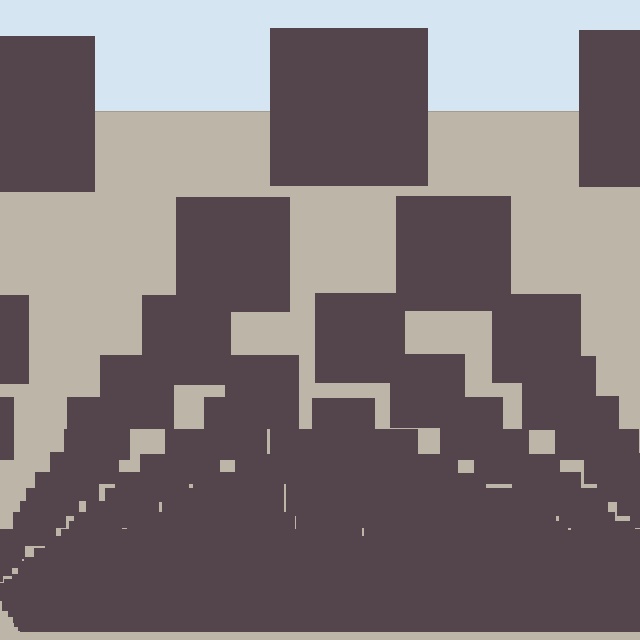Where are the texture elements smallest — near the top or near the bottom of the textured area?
Near the bottom.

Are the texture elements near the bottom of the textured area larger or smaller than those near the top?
Smaller. The gradient is inverted — elements near the bottom are smaller and denser.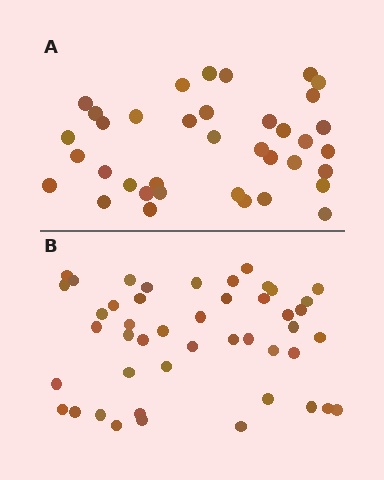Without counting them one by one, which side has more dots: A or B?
Region B (the bottom region) has more dots.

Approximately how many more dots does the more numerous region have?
Region B has roughly 8 or so more dots than region A.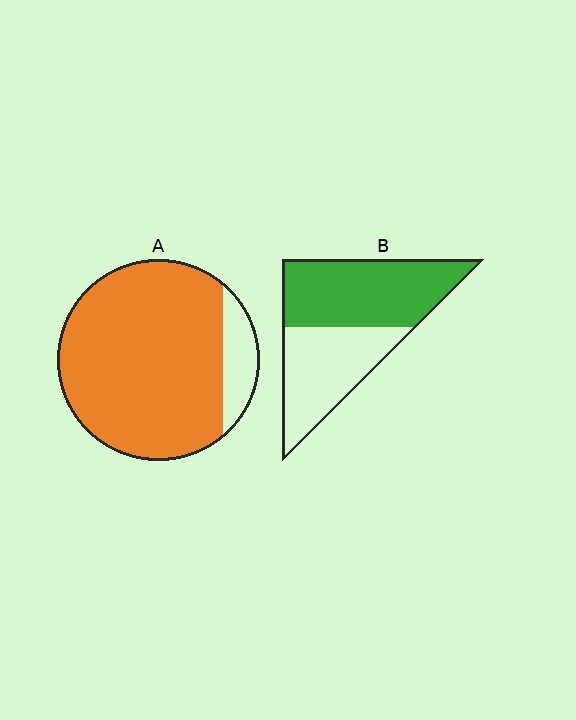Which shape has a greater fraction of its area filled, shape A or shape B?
Shape A.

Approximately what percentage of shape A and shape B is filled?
A is approximately 90% and B is approximately 55%.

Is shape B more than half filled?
Yes.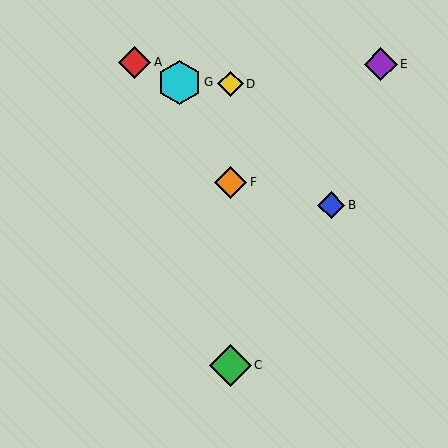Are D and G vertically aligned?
No, D is at x≈230 and G is at x≈180.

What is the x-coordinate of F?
Object F is at x≈230.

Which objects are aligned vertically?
Objects C, D, F are aligned vertically.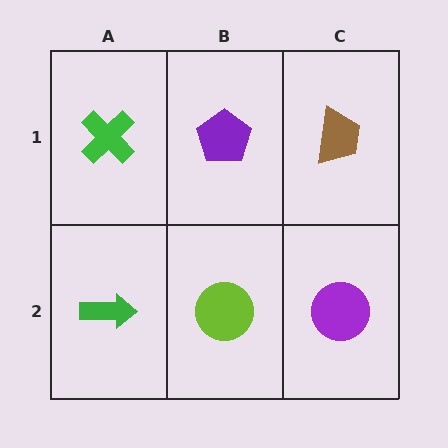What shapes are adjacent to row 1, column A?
A green arrow (row 2, column A), a purple pentagon (row 1, column B).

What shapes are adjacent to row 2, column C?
A brown trapezoid (row 1, column C), a lime circle (row 2, column B).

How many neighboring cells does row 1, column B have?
3.